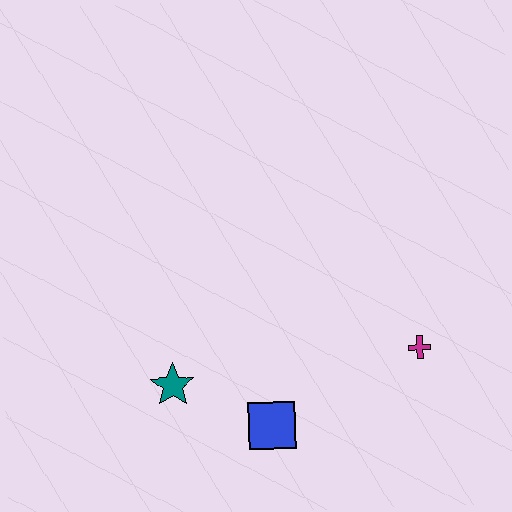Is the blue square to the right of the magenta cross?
No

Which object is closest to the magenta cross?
The blue square is closest to the magenta cross.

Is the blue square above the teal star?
No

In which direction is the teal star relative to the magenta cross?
The teal star is to the left of the magenta cross.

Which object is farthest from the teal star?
The magenta cross is farthest from the teal star.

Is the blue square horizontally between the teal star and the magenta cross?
Yes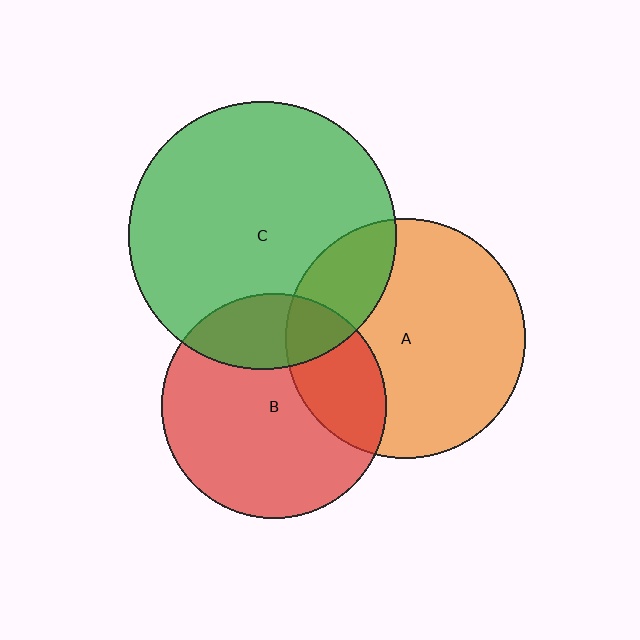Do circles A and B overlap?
Yes.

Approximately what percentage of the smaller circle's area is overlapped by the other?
Approximately 25%.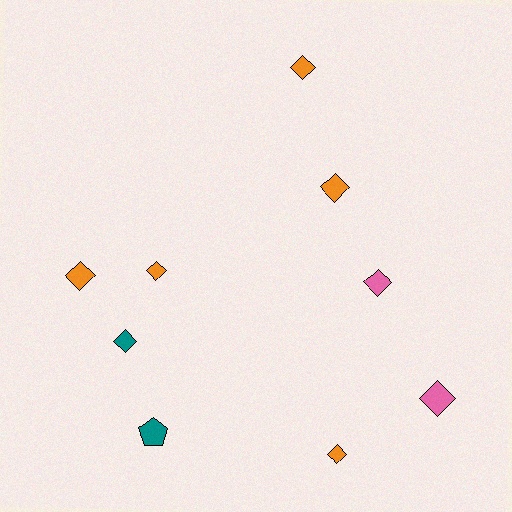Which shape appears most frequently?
Diamond, with 8 objects.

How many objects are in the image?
There are 9 objects.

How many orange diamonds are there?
There are 5 orange diamonds.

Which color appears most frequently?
Orange, with 5 objects.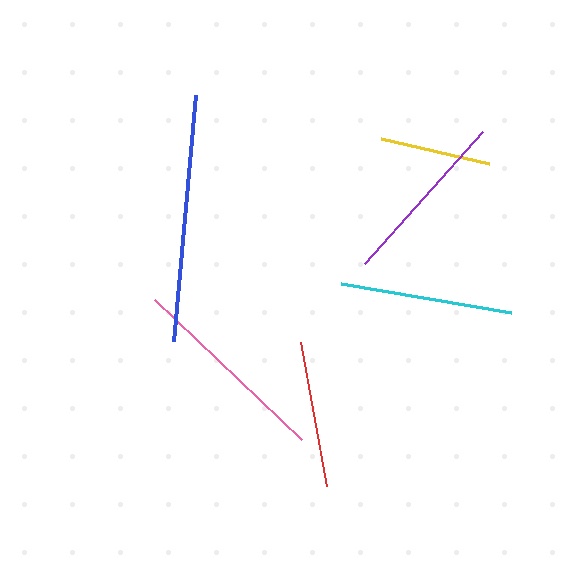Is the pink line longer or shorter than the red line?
The pink line is longer than the red line.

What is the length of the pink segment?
The pink segment is approximately 203 pixels long.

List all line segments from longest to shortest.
From longest to shortest: blue, pink, purple, cyan, red, yellow.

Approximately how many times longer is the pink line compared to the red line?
The pink line is approximately 1.4 times the length of the red line.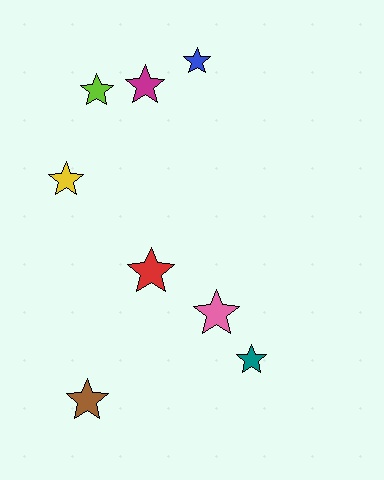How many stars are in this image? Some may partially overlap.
There are 8 stars.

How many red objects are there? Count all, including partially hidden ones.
There is 1 red object.